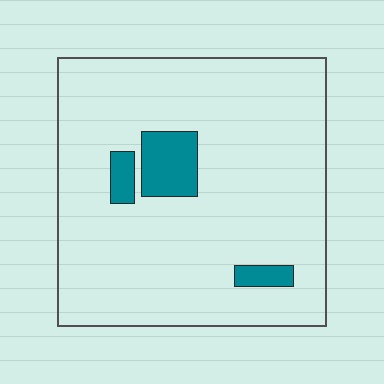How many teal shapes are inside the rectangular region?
3.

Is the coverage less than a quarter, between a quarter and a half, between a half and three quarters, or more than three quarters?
Less than a quarter.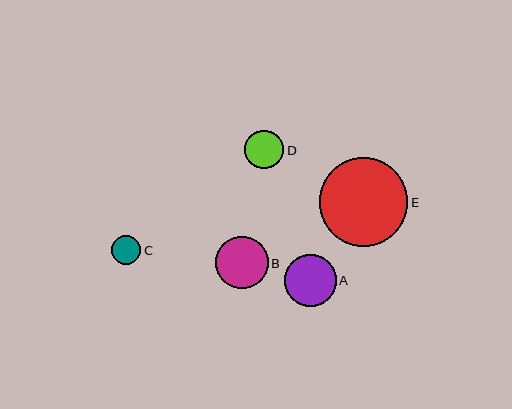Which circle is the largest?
Circle E is the largest with a size of approximately 89 pixels.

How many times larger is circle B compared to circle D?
Circle B is approximately 1.4 times the size of circle D.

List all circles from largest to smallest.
From largest to smallest: E, B, A, D, C.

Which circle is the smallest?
Circle C is the smallest with a size of approximately 29 pixels.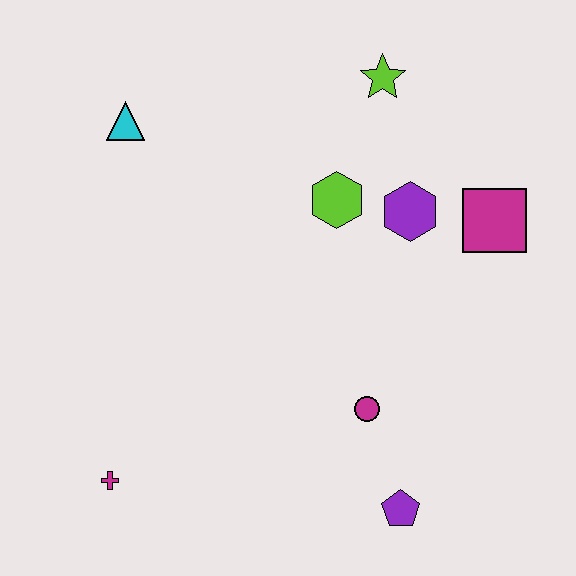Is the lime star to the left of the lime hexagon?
No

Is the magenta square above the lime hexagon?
No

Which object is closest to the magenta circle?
The purple pentagon is closest to the magenta circle.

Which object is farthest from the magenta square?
The magenta cross is farthest from the magenta square.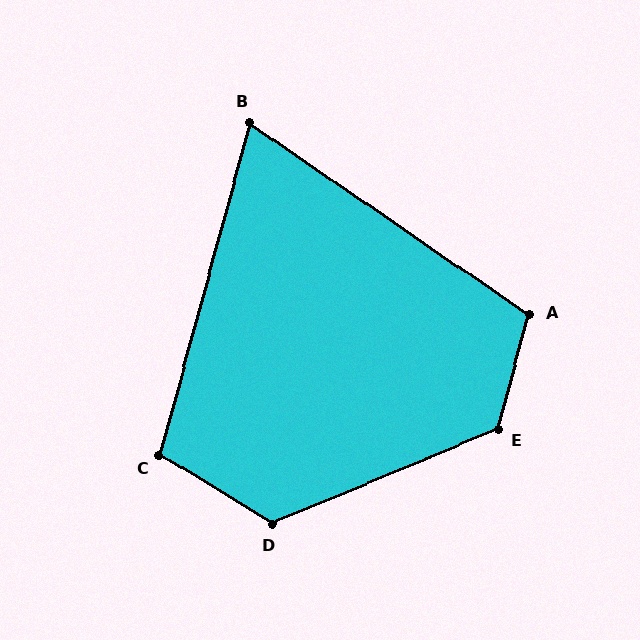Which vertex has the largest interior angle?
E, at approximately 128 degrees.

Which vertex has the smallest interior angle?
B, at approximately 71 degrees.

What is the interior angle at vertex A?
Approximately 109 degrees (obtuse).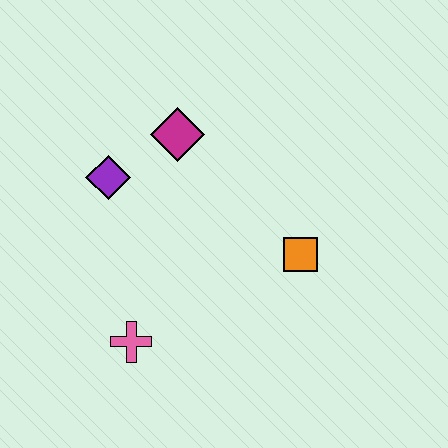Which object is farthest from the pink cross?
The magenta diamond is farthest from the pink cross.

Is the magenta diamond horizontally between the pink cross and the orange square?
Yes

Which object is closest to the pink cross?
The purple diamond is closest to the pink cross.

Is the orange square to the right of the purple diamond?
Yes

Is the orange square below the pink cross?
No